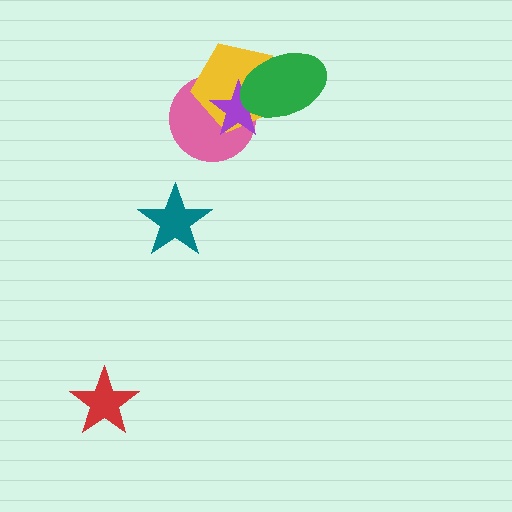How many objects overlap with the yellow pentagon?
3 objects overlap with the yellow pentagon.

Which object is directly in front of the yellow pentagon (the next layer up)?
The purple star is directly in front of the yellow pentagon.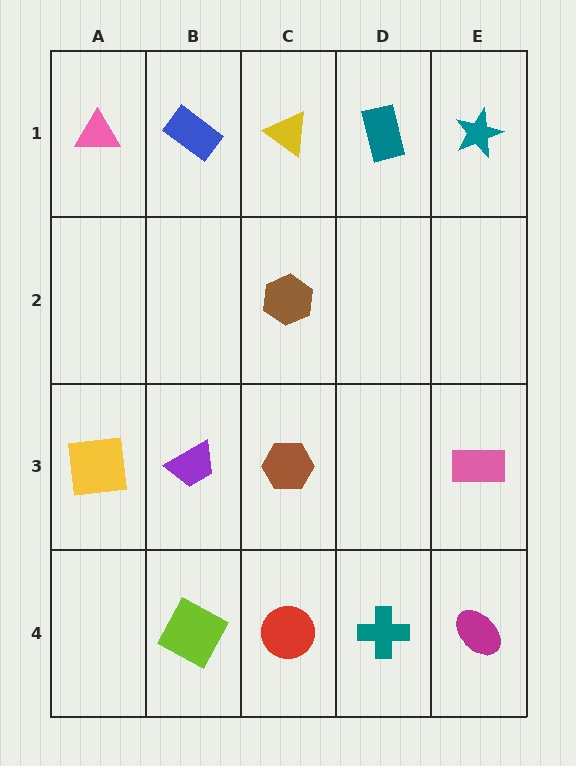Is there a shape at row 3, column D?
No, that cell is empty.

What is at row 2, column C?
A brown hexagon.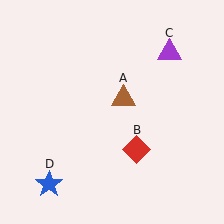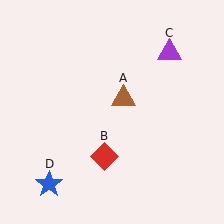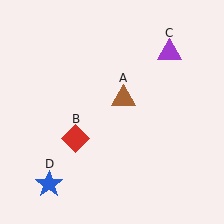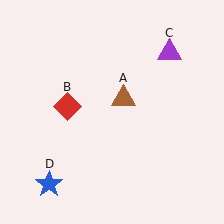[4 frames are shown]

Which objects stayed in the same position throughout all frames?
Brown triangle (object A) and purple triangle (object C) and blue star (object D) remained stationary.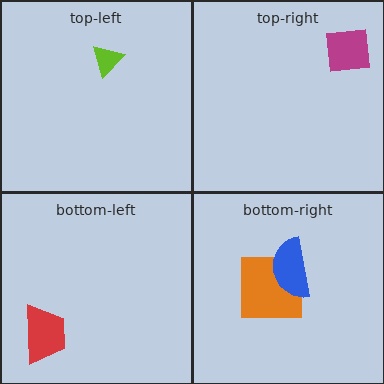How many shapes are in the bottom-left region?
1.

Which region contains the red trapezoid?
The bottom-left region.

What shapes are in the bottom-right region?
The orange square, the blue semicircle.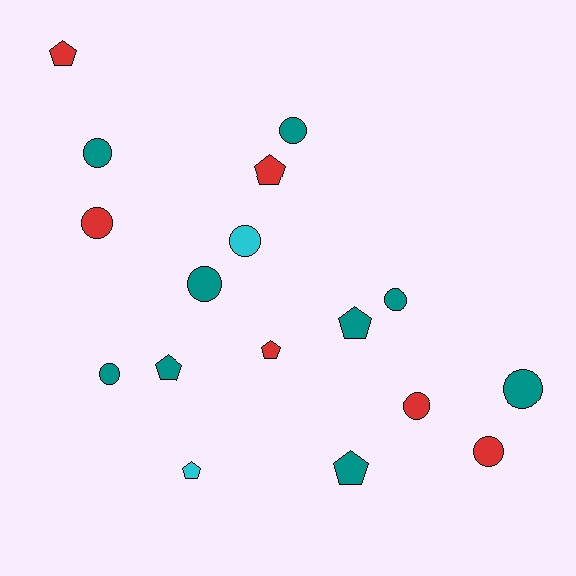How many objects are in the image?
There are 17 objects.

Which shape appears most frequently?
Circle, with 10 objects.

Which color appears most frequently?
Teal, with 9 objects.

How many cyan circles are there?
There is 1 cyan circle.